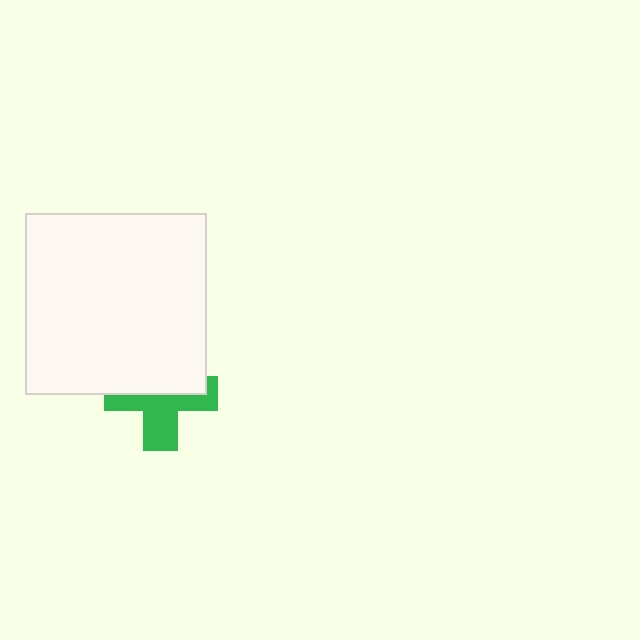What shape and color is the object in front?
The object in front is a white square.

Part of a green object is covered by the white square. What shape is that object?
It is a cross.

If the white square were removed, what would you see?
You would see the complete green cross.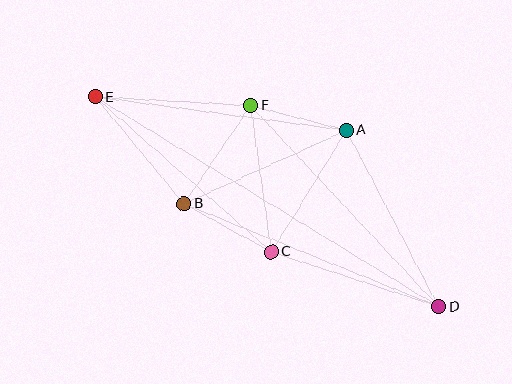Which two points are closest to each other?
Points A and F are closest to each other.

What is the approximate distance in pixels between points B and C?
The distance between B and C is approximately 100 pixels.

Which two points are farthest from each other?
Points D and E are farthest from each other.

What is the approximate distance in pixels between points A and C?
The distance between A and C is approximately 143 pixels.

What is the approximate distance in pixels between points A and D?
The distance between A and D is approximately 200 pixels.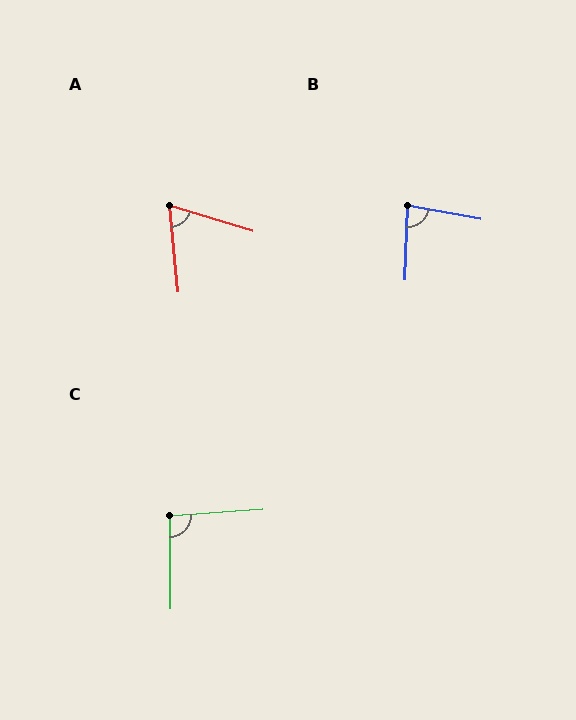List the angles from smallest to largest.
A (67°), B (82°), C (94°).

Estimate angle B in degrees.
Approximately 82 degrees.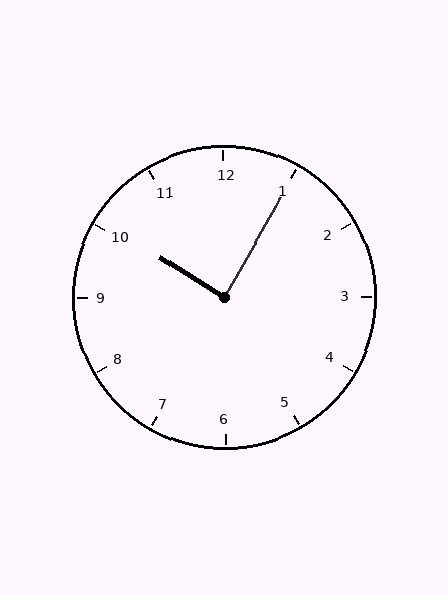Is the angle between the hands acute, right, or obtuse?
It is right.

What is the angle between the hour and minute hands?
Approximately 88 degrees.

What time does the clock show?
10:05.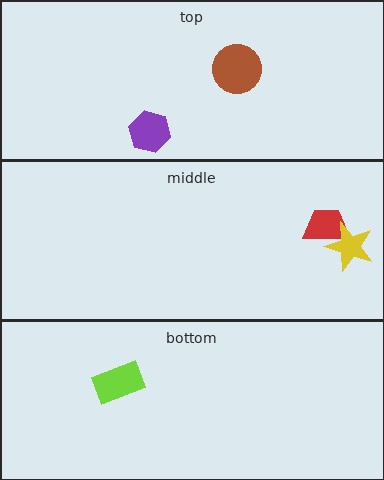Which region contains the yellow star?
The middle region.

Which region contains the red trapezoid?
The middle region.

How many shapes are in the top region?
2.